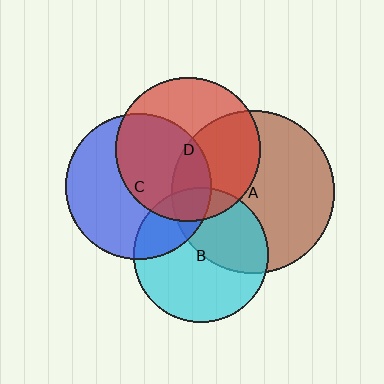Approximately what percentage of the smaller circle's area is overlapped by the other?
Approximately 45%.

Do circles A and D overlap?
Yes.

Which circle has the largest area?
Circle A (brown).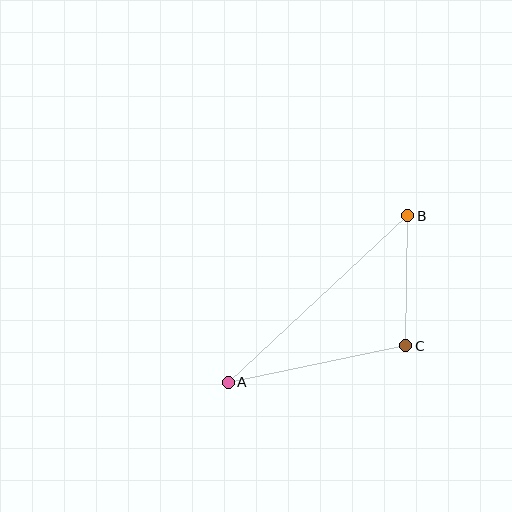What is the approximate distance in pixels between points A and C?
The distance between A and C is approximately 181 pixels.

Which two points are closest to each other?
Points B and C are closest to each other.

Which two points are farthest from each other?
Points A and B are farthest from each other.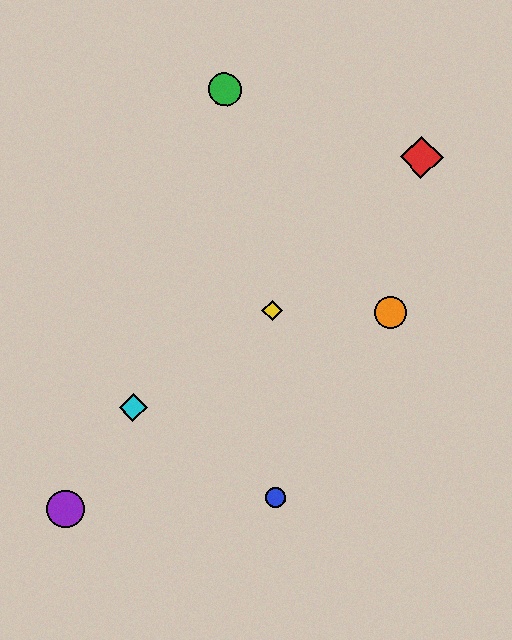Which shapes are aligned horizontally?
The yellow diamond, the orange circle are aligned horizontally.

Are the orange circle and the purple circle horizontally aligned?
No, the orange circle is at y≈313 and the purple circle is at y≈509.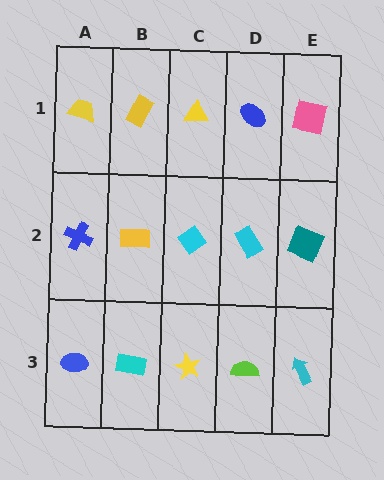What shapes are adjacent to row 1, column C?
A cyan diamond (row 2, column C), a yellow rectangle (row 1, column B), a blue ellipse (row 1, column D).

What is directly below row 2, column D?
A lime semicircle.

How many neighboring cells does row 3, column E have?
2.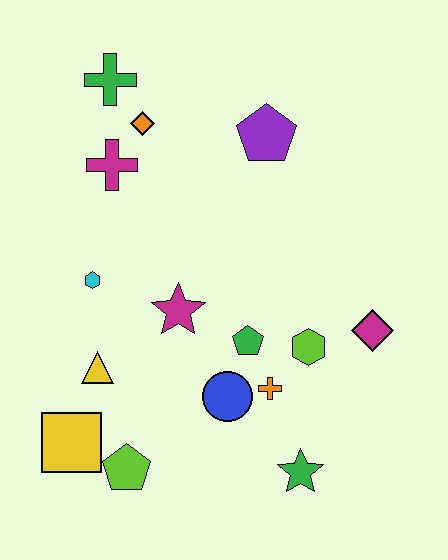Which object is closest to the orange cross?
The blue circle is closest to the orange cross.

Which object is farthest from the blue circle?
The green cross is farthest from the blue circle.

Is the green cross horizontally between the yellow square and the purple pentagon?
Yes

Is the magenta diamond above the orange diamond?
No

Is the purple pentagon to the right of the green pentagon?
Yes